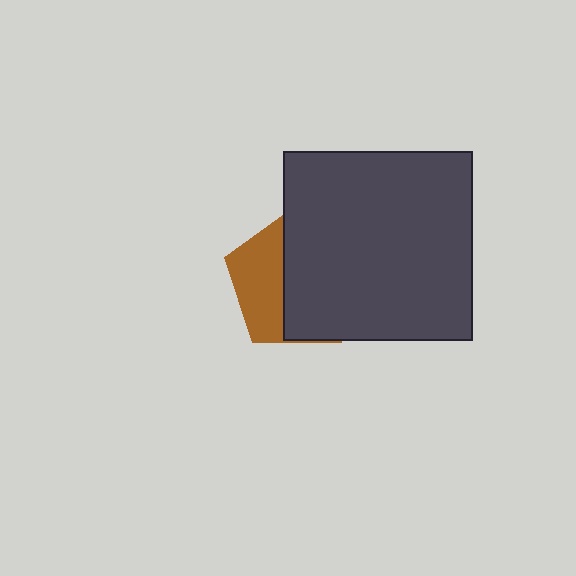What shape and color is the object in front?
The object in front is a dark gray square.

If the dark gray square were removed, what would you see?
You would see the complete brown pentagon.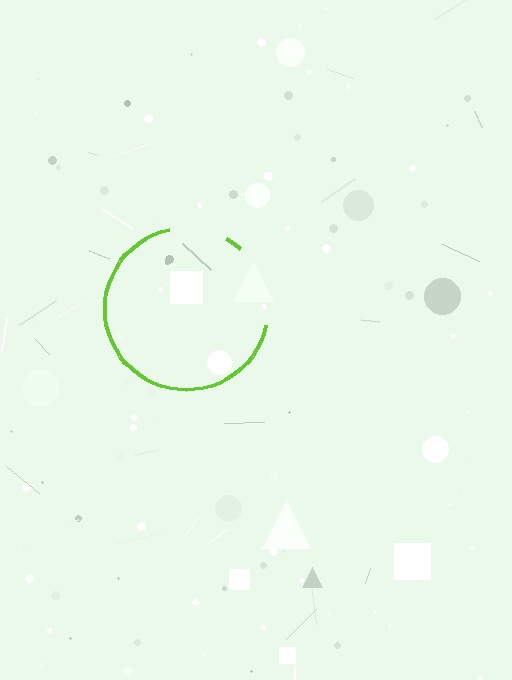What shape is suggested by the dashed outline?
The dashed outline suggests a circle.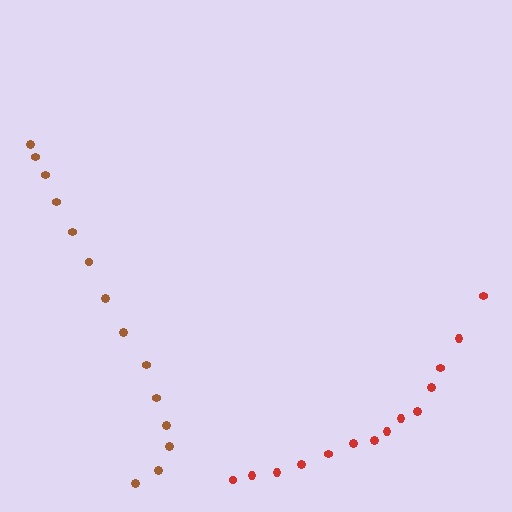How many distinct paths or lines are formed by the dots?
There are 2 distinct paths.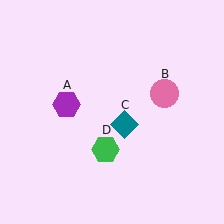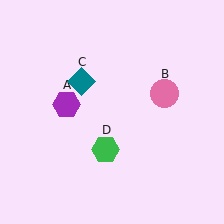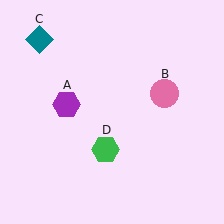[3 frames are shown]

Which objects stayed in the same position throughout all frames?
Purple hexagon (object A) and pink circle (object B) and green hexagon (object D) remained stationary.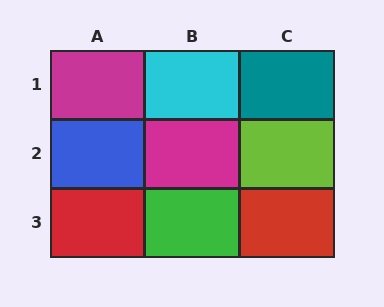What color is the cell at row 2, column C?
Lime.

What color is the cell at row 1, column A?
Magenta.